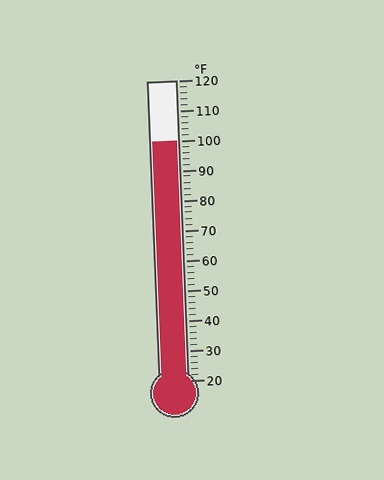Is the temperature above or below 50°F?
The temperature is above 50°F.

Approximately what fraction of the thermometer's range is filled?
The thermometer is filled to approximately 80% of its range.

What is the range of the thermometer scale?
The thermometer scale ranges from 20°F to 120°F.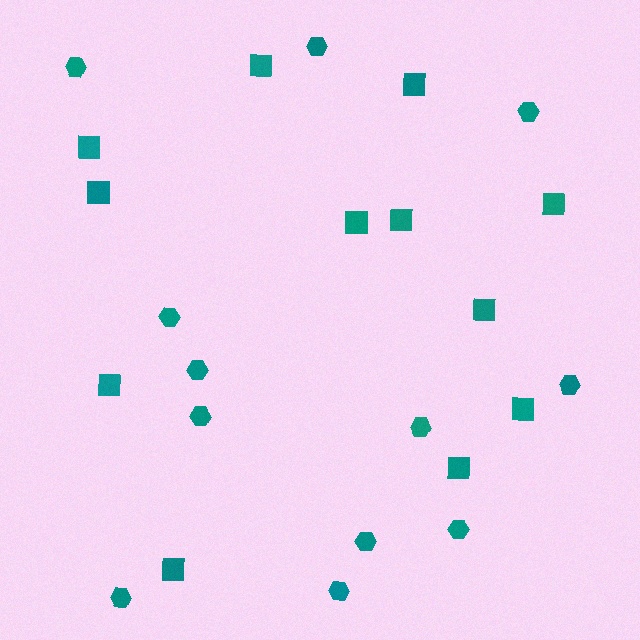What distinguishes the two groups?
There are 2 groups: one group of hexagons (12) and one group of squares (12).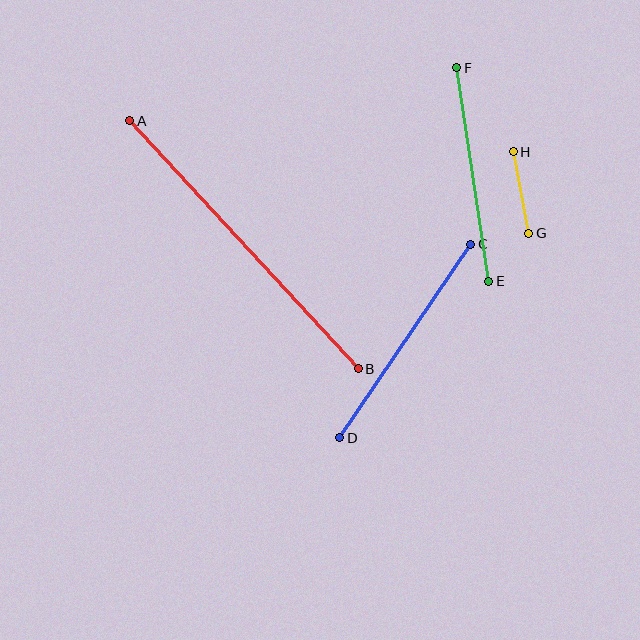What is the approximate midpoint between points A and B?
The midpoint is at approximately (244, 245) pixels.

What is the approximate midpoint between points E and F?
The midpoint is at approximately (473, 175) pixels.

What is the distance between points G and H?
The distance is approximately 83 pixels.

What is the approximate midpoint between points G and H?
The midpoint is at approximately (521, 193) pixels.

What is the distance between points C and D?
The distance is approximately 233 pixels.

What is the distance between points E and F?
The distance is approximately 216 pixels.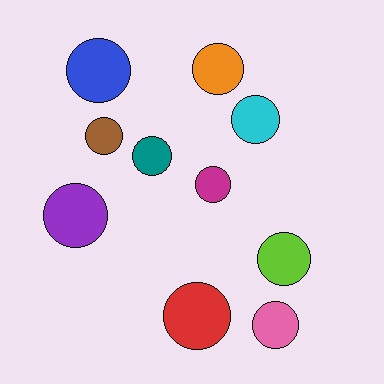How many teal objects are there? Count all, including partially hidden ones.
There is 1 teal object.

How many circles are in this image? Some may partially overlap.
There are 10 circles.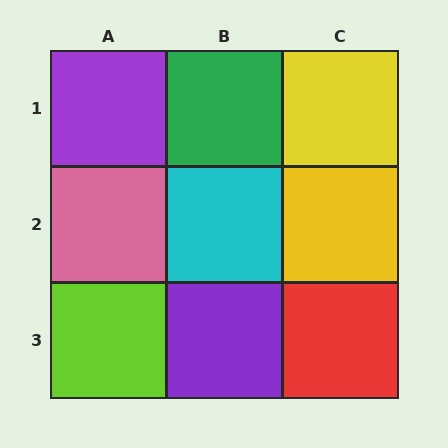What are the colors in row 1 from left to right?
Purple, green, yellow.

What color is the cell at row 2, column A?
Pink.